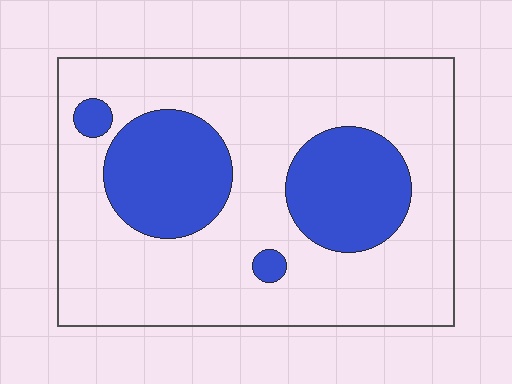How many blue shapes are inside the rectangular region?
4.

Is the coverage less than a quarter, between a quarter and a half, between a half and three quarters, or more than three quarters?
Between a quarter and a half.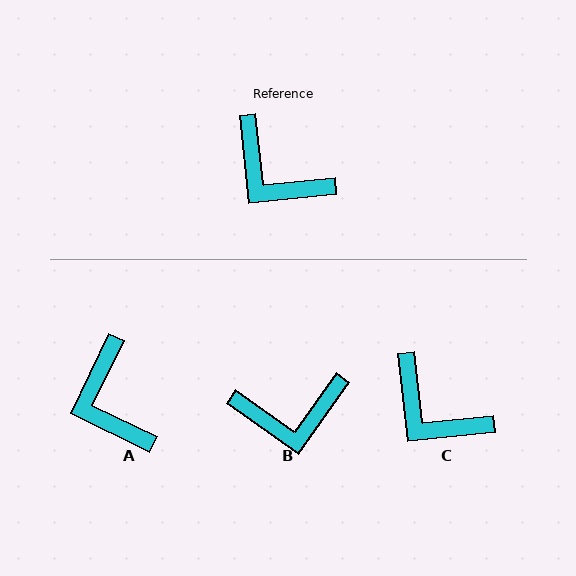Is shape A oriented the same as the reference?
No, it is off by about 32 degrees.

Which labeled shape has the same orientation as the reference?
C.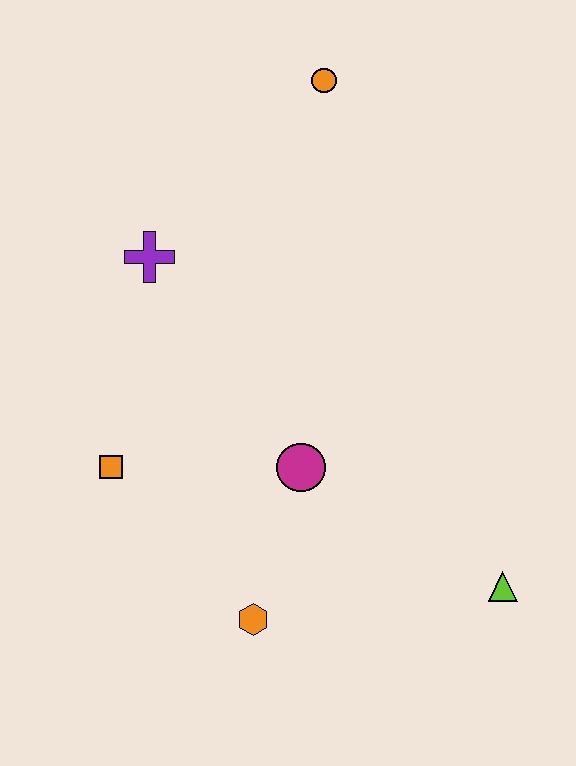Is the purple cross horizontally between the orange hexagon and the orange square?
Yes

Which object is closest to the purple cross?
The orange square is closest to the purple cross.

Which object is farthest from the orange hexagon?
The orange circle is farthest from the orange hexagon.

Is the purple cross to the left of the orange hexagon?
Yes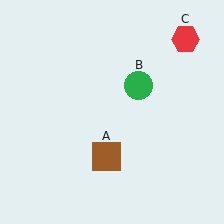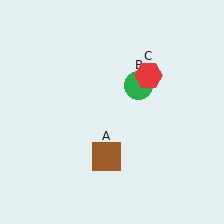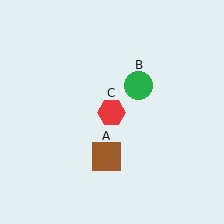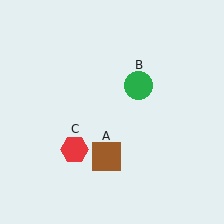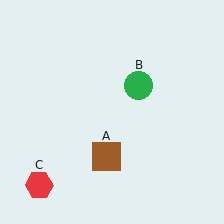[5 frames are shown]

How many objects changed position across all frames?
1 object changed position: red hexagon (object C).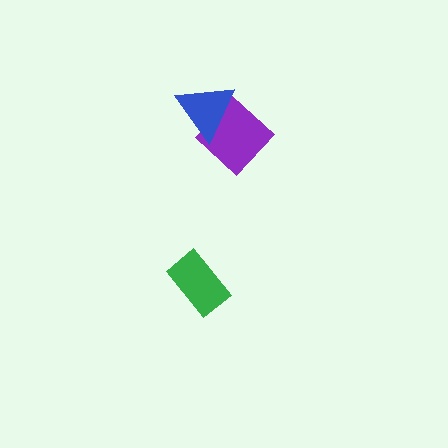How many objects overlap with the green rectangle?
0 objects overlap with the green rectangle.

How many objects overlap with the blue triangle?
1 object overlaps with the blue triangle.